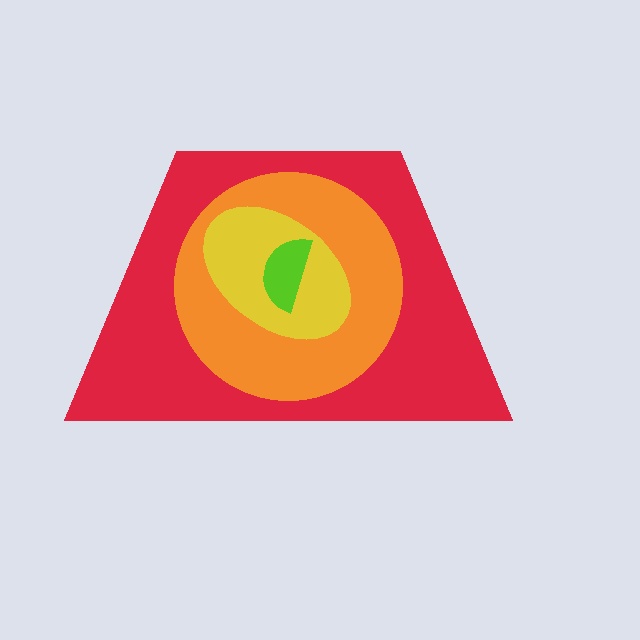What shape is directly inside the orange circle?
The yellow ellipse.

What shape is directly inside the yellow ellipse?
The lime semicircle.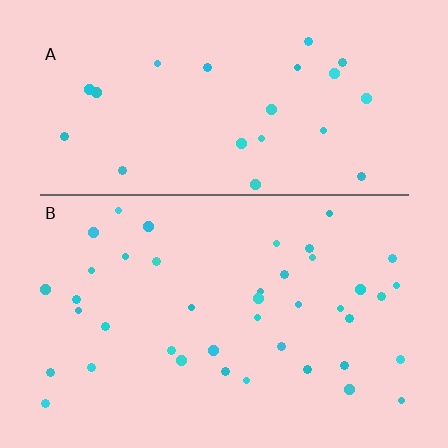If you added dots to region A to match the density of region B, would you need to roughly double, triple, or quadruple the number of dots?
Approximately double.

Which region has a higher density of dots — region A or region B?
B (the bottom).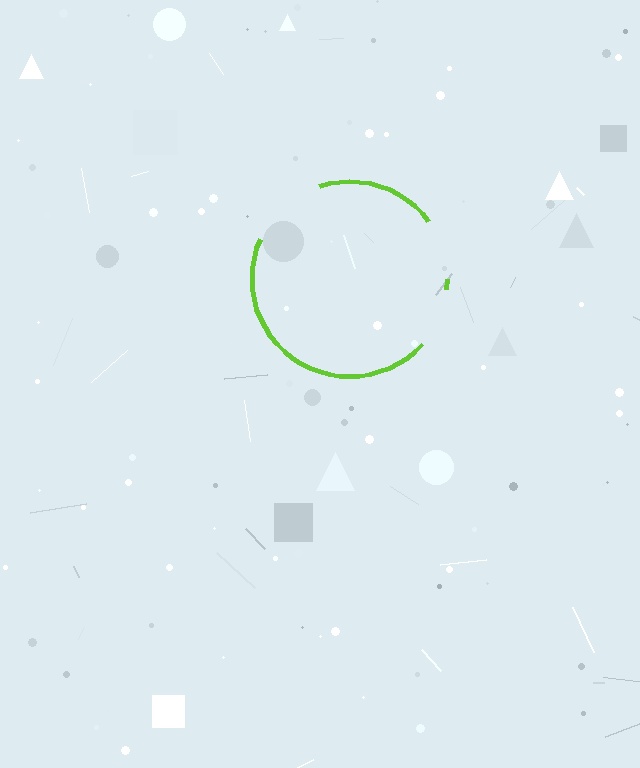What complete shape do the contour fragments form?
The contour fragments form a circle.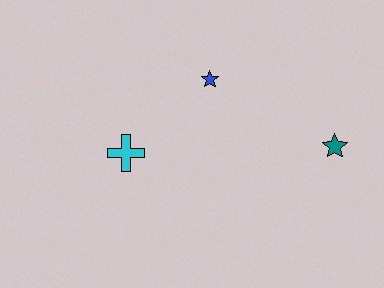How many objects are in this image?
There are 3 objects.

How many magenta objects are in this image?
There are no magenta objects.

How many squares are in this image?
There are no squares.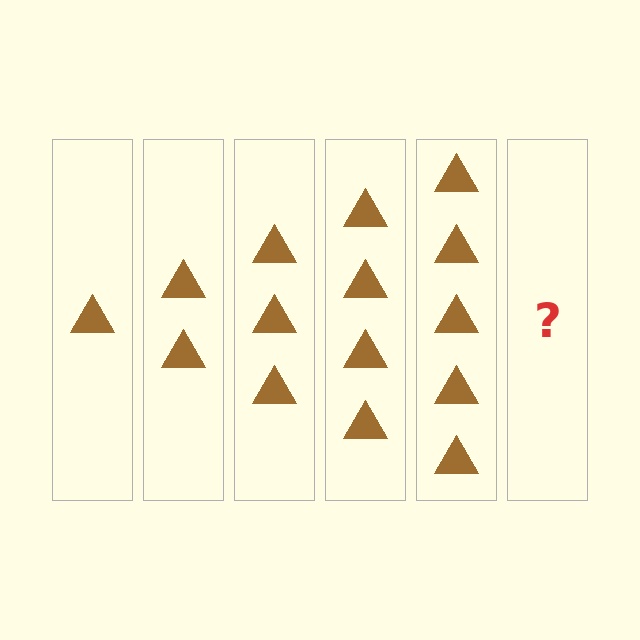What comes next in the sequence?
The next element should be 6 triangles.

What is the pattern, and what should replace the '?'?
The pattern is that each step adds one more triangle. The '?' should be 6 triangles.